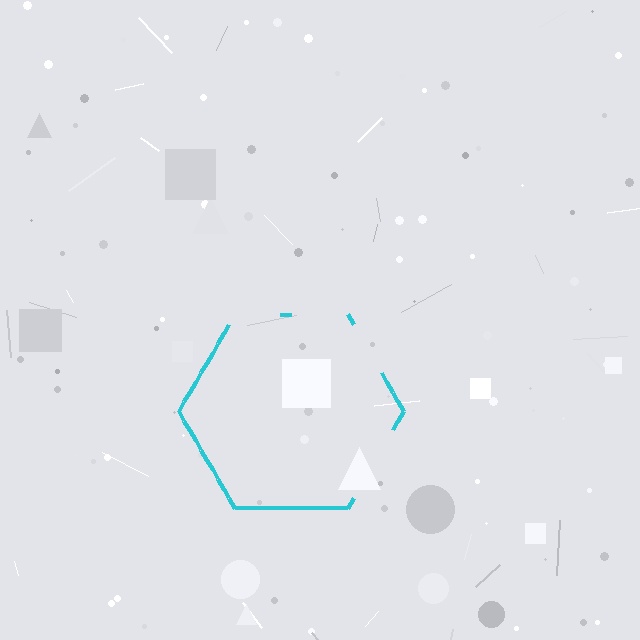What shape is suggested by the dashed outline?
The dashed outline suggests a hexagon.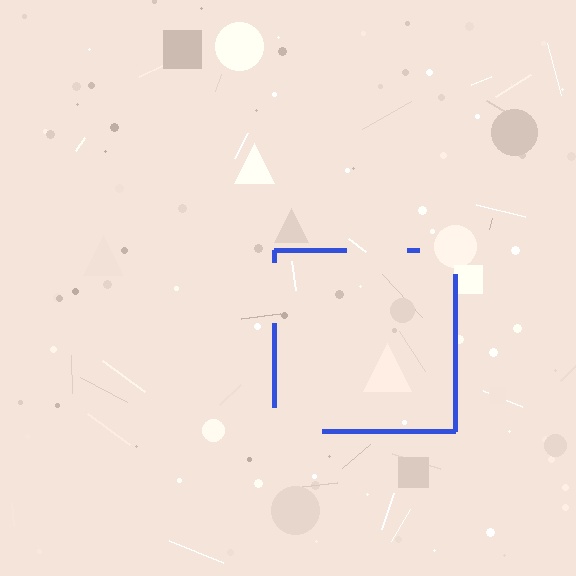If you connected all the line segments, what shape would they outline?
They would outline a square.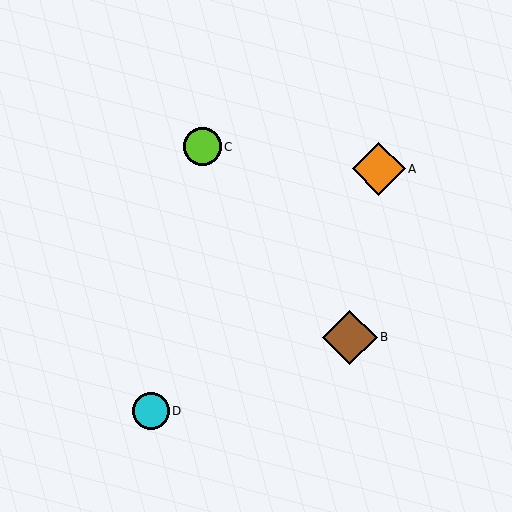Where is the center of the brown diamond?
The center of the brown diamond is at (350, 337).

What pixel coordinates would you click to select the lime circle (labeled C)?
Click at (202, 147) to select the lime circle C.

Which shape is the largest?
The brown diamond (labeled B) is the largest.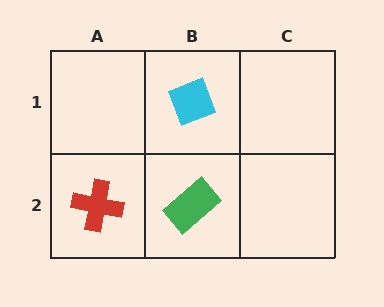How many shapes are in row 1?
1 shape.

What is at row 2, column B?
A green rectangle.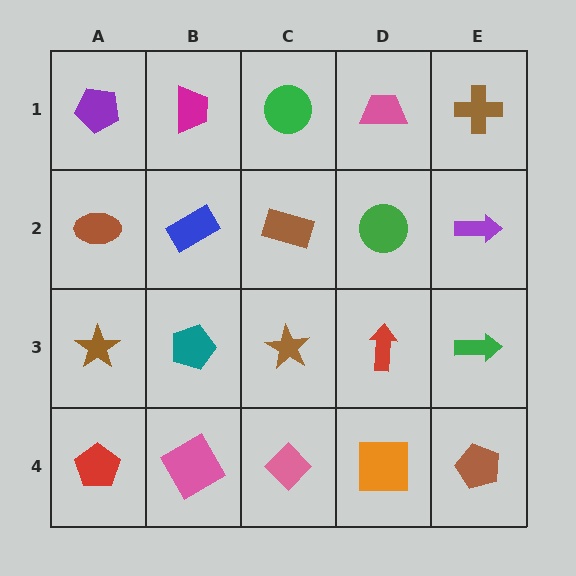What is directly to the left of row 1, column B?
A purple pentagon.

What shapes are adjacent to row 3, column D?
A green circle (row 2, column D), an orange square (row 4, column D), a brown star (row 3, column C), a green arrow (row 3, column E).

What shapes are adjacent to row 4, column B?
A teal pentagon (row 3, column B), a red pentagon (row 4, column A), a pink diamond (row 4, column C).